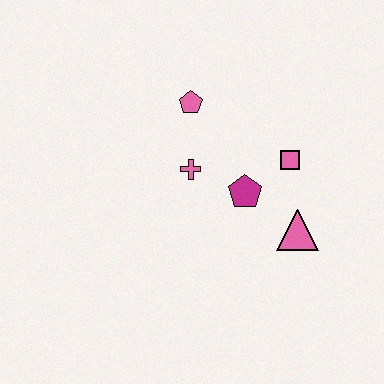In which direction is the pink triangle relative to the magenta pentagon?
The pink triangle is to the right of the magenta pentagon.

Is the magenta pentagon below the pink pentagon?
Yes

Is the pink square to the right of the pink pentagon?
Yes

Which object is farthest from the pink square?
The pink pentagon is farthest from the pink square.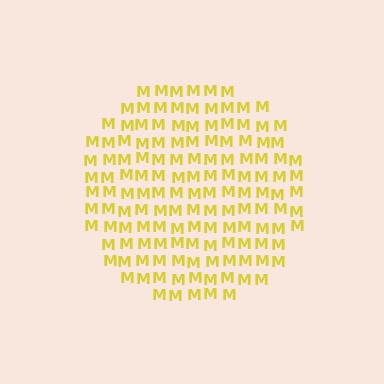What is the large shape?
The large shape is a circle.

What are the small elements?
The small elements are letter M's.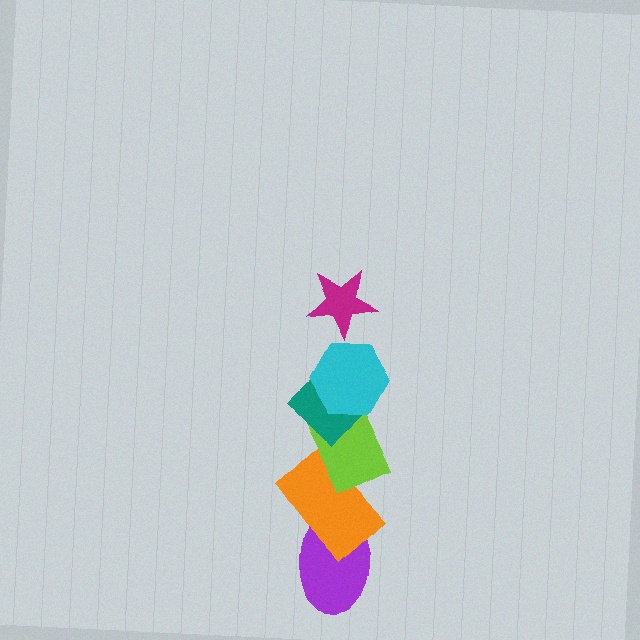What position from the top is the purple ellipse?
The purple ellipse is 6th from the top.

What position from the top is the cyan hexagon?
The cyan hexagon is 2nd from the top.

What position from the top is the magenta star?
The magenta star is 1st from the top.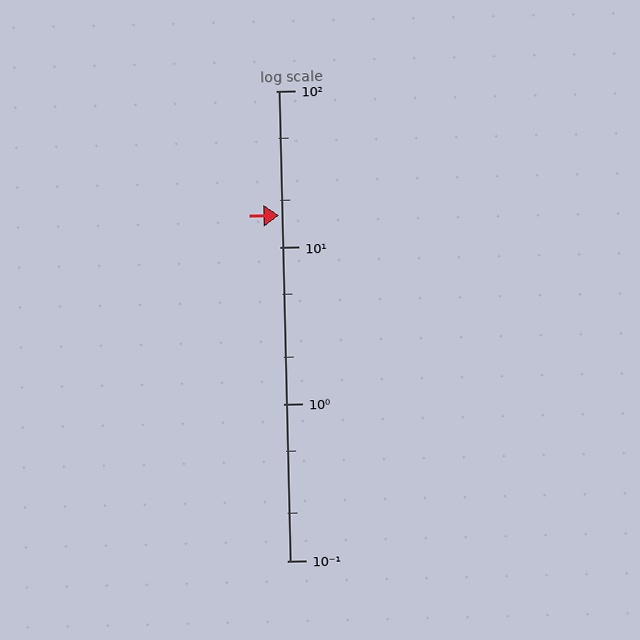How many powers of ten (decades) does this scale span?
The scale spans 3 decades, from 0.1 to 100.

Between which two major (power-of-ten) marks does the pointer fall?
The pointer is between 10 and 100.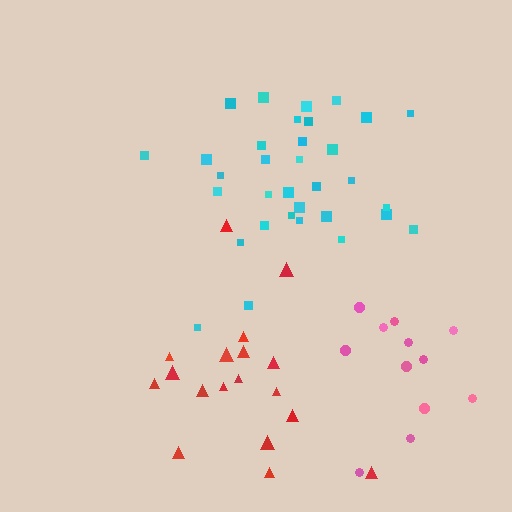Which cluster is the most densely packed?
Cyan.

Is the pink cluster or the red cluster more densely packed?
Pink.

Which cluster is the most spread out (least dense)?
Red.